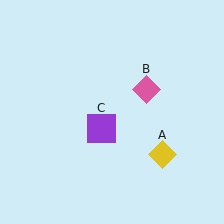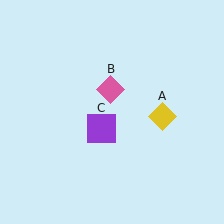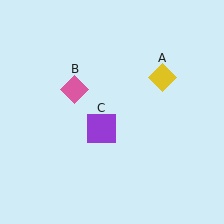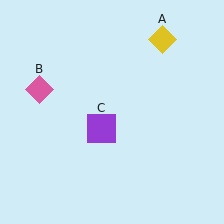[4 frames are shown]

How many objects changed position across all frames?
2 objects changed position: yellow diamond (object A), pink diamond (object B).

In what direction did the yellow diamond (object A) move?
The yellow diamond (object A) moved up.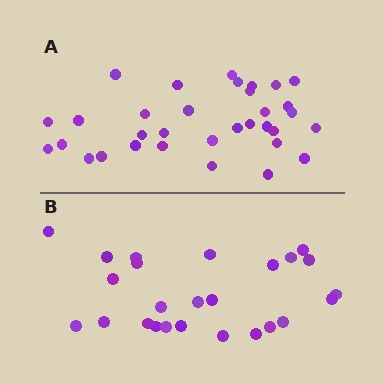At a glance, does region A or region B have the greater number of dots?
Region A (the top region) has more dots.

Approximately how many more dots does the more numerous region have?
Region A has roughly 8 or so more dots than region B.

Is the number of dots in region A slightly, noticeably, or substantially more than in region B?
Region A has noticeably more, but not dramatically so. The ratio is roughly 1.3 to 1.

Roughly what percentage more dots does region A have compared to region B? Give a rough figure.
About 30% more.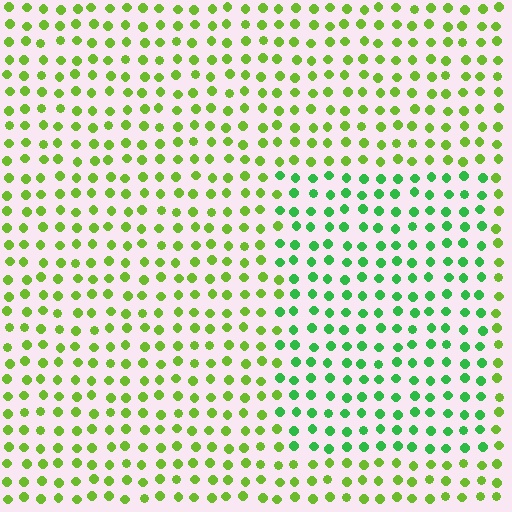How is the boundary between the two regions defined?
The boundary is defined purely by a slight shift in hue (about 37 degrees). Spacing, size, and orientation are identical on both sides.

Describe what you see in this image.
The image is filled with small lime elements in a uniform arrangement. A rectangle-shaped region is visible where the elements are tinted to a slightly different hue, forming a subtle color boundary.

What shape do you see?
I see a rectangle.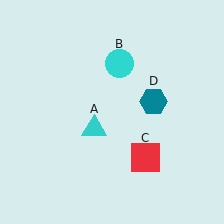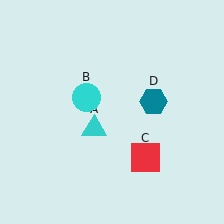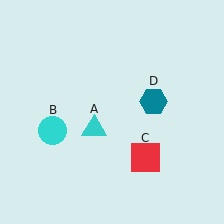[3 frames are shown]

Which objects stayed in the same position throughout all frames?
Cyan triangle (object A) and red square (object C) and teal hexagon (object D) remained stationary.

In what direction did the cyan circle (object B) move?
The cyan circle (object B) moved down and to the left.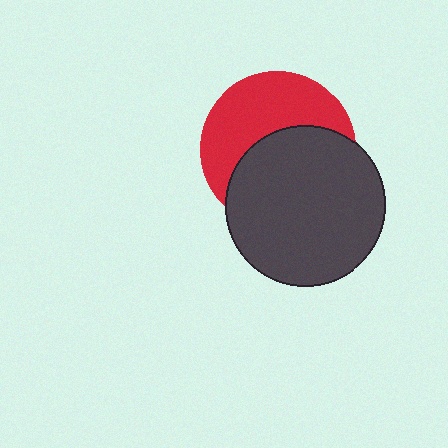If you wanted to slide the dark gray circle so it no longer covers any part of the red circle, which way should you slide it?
Slide it down — that is the most direct way to separate the two shapes.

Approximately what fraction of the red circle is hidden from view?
Roughly 53% of the red circle is hidden behind the dark gray circle.